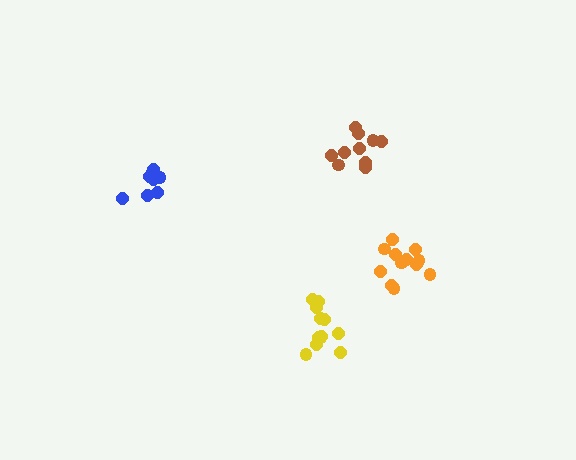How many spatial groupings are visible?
There are 4 spatial groupings.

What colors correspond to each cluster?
The clusters are colored: yellow, blue, orange, brown.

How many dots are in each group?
Group 1: 12 dots, Group 2: 8 dots, Group 3: 12 dots, Group 4: 10 dots (42 total).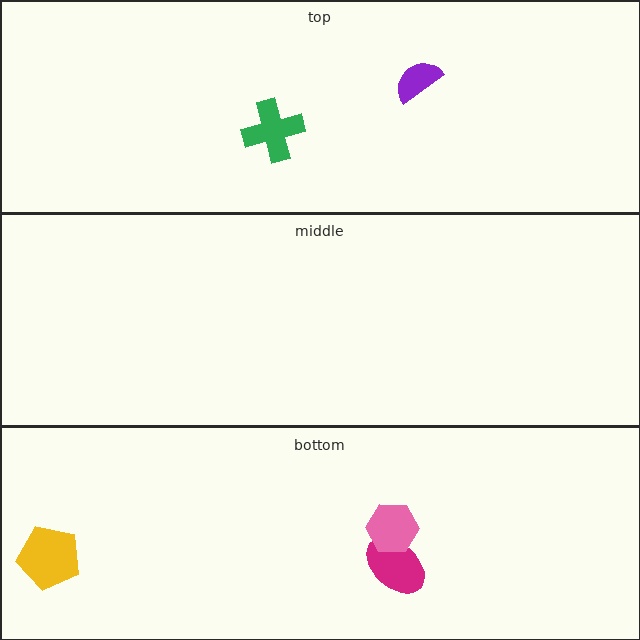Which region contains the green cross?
The top region.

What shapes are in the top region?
The purple semicircle, the green cross.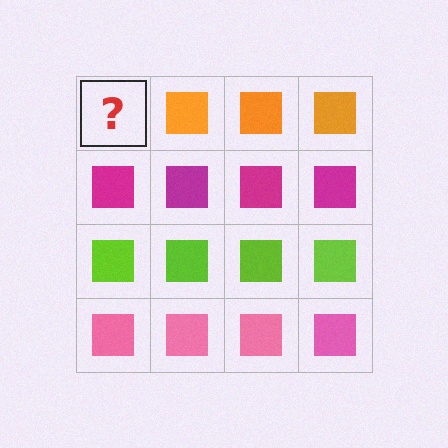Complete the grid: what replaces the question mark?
The question mark should be replaced with an orange square.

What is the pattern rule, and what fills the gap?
The rule is that each row has a consistent color. The gap should be filled with an orange square.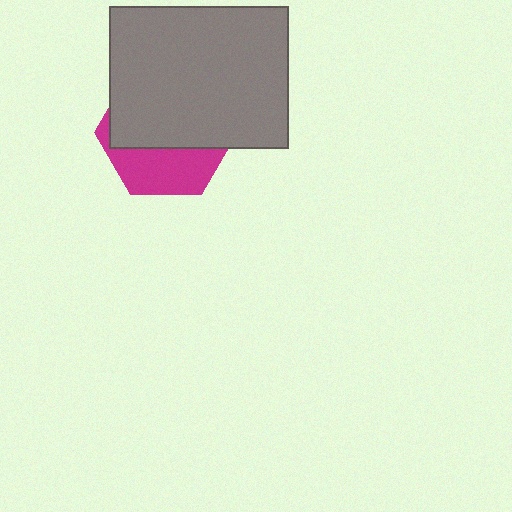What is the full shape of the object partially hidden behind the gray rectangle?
The partially hidden object is a magenta hexagon.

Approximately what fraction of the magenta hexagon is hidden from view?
Roughly 64% of the magenta hexagon is hidden behind the gray rectangle.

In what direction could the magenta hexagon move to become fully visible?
The magenta hexagon could move down. That would shift it out from behind the gray rectangle entirely.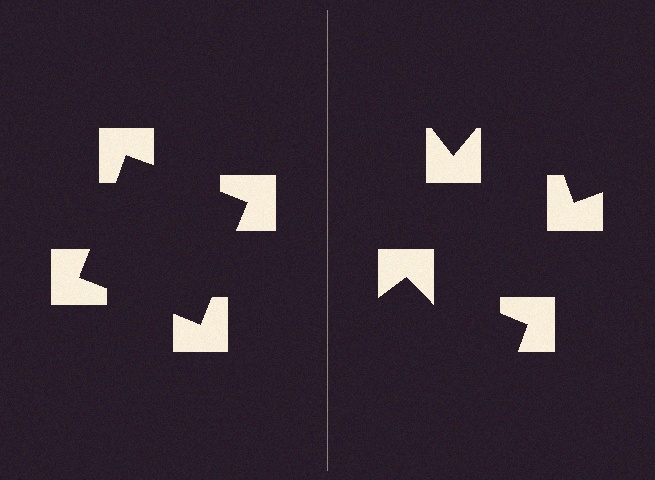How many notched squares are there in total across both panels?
8 — 4 on each side.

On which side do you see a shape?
An illusory square appears on the left side. On the right side the wedge cuts are rotated, so no coherent shape forms.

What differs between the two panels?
The notched squares are positioned identically on both sides; only the wedge orientations differ. On the left they align to a square; on the right they are misaligned.